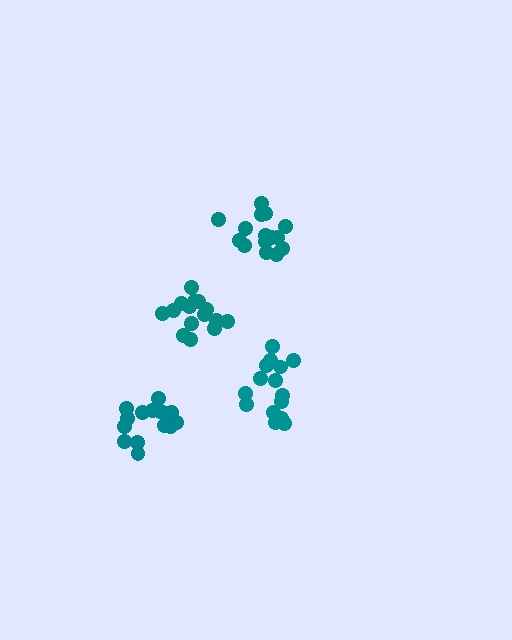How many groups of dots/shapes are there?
There are 4 groups.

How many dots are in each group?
Group 1: 15 dots, Group 2: 15 dots, Group 3: 15 dots, Group 4: 15 dots (60 total).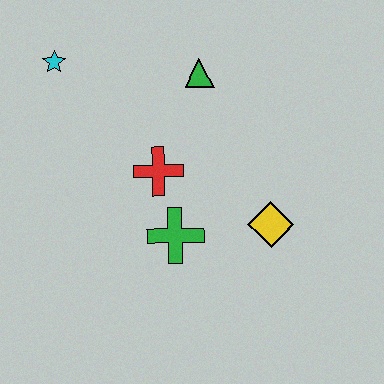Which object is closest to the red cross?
The green cross is closest to the red cross.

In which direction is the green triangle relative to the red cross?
The green triangle is above the red cross.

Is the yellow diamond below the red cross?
Yes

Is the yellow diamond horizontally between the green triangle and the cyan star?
No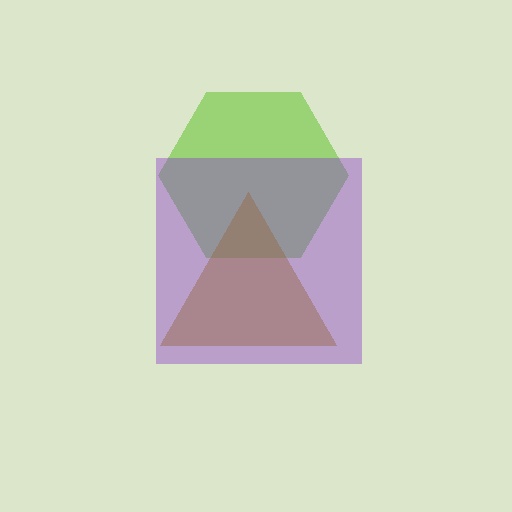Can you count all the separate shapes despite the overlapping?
Yes, there are 3 separate shapes.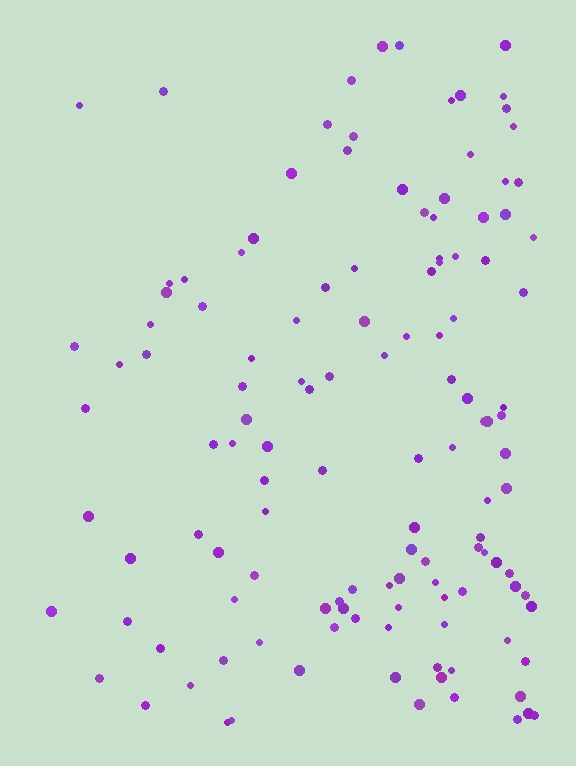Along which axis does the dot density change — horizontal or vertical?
Horizontal.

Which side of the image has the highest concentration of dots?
The right.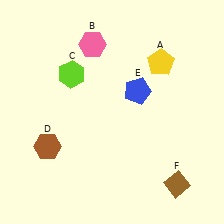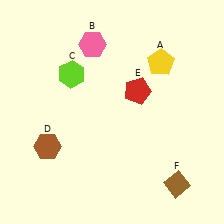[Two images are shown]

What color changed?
The pentagon (E) changed from blue in Image 1 to red in Image 2.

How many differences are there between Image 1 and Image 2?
There is 1 difference between the two images.